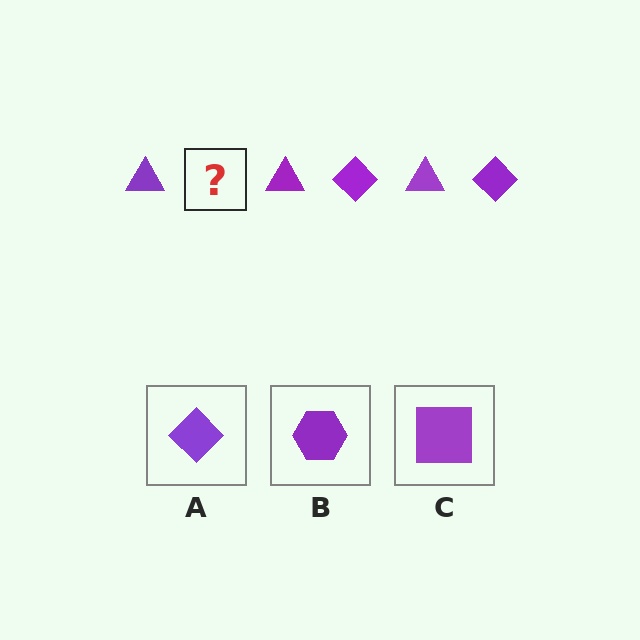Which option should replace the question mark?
Option A.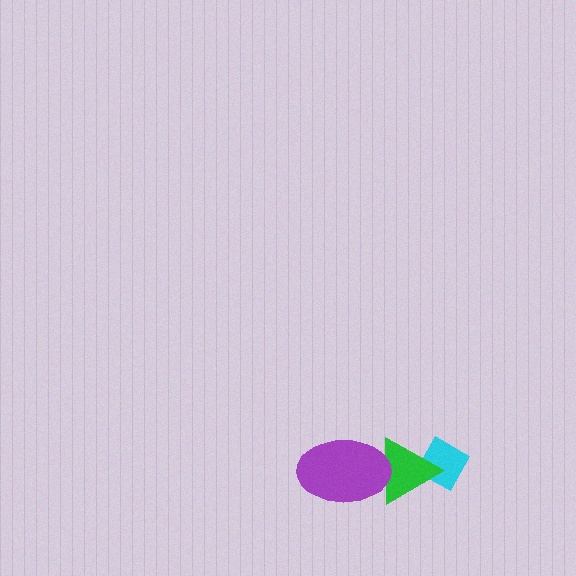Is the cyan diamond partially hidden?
Yes, it is partially covered by another shape.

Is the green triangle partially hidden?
Yes, it is partially covered by another shape.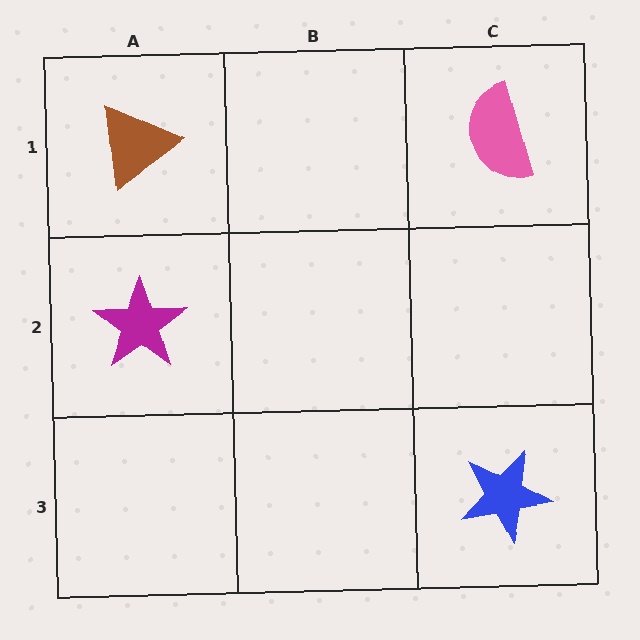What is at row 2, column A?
A magenta star.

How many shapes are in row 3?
1 shape.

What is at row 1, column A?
A brown triangle.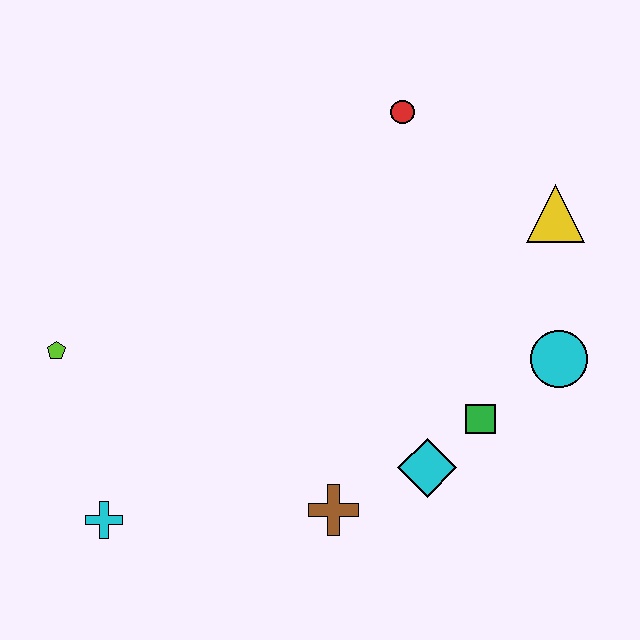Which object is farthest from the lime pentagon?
The yellow triangle is farthest from the lime pentagon.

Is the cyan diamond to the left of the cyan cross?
No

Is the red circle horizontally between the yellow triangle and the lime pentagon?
Yes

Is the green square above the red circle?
No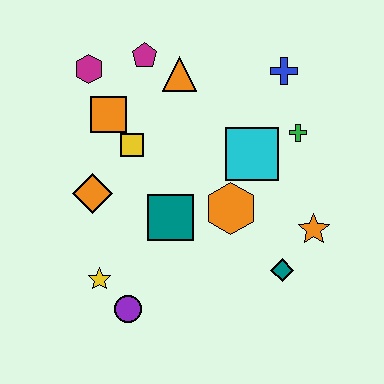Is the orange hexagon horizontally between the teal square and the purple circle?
No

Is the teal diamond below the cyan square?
Yes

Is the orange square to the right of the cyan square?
No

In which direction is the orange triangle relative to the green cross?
The orange triangle is to the left of the green cross.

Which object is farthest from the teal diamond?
The magenta hexagon is farthest from the teal diamond.